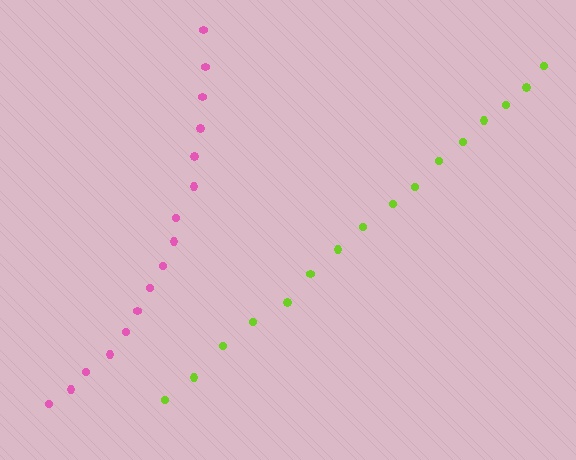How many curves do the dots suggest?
There are 2 distinct paths.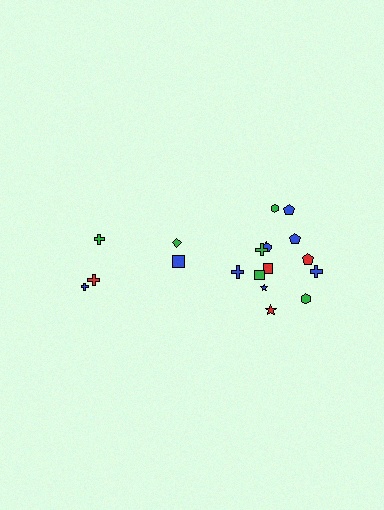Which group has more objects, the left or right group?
The right group.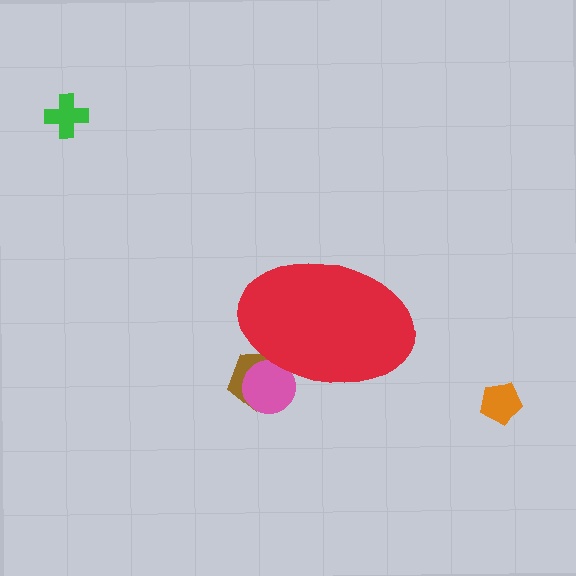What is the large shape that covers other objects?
A red ellipse.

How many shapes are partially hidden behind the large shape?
2 shapes are partially hidden.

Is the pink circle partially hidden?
Yes, the pink circle is partially hidden behind the red ellipse.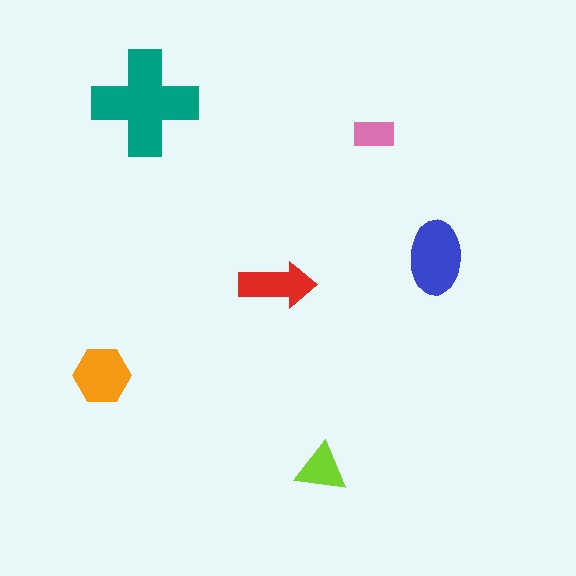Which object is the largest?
The teal cross.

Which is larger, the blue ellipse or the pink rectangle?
The blue ellipse.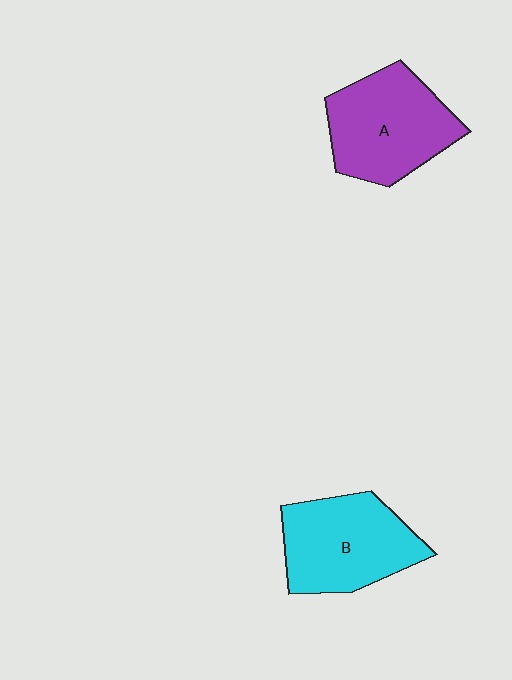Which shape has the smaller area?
Shape B (cyan).